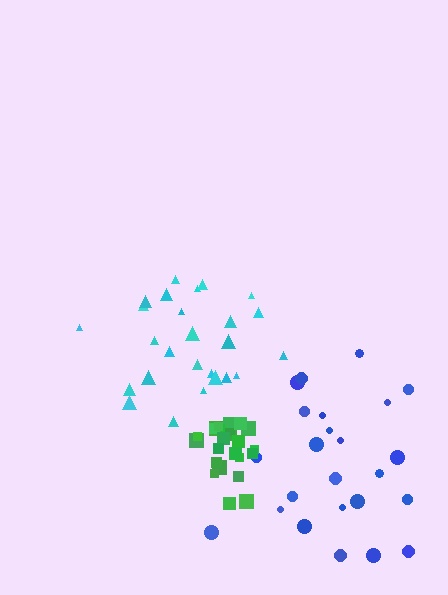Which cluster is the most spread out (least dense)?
Blue.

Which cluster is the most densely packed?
Green.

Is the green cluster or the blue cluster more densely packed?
Green.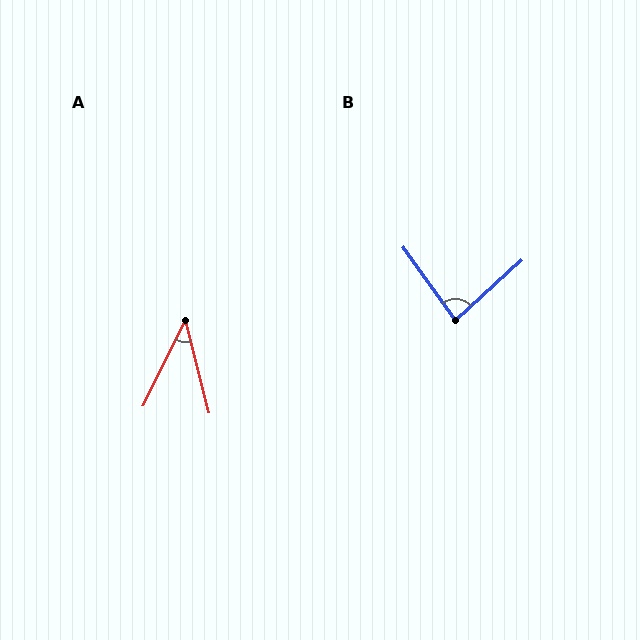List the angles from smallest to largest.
A (41°), B (83°).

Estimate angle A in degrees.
Approximately 41 degrees.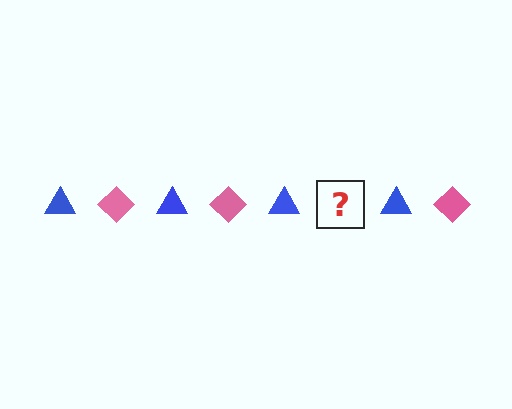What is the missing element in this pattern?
The missing element is a pink diamond.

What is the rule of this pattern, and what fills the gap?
The rule is that the pattern alternates between blue triangle and pink diamond. The gap should be filled with a pink diamond.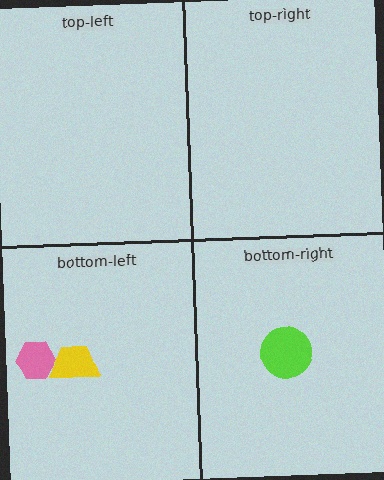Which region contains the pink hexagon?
The bottom-left region.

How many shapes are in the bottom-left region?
2.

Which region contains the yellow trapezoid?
The bottom-left region.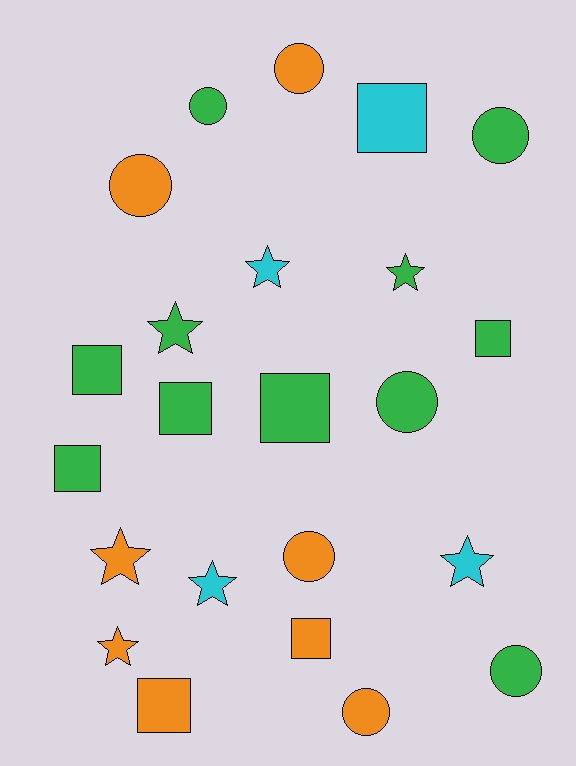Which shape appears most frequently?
Square, with 8 objects.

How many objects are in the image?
There are 23 objects.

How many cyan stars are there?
There are 3 cyan stars.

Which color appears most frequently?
Green, with 11 objects.